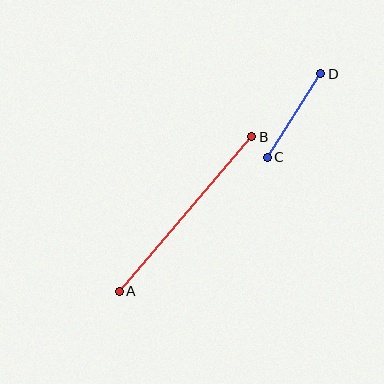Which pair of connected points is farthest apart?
Points A and B are farthest apart.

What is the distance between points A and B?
The distance is approximately 204 pixels.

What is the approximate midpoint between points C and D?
The midpoint is at approximately (294, 116) pixels.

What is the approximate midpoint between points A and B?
The midpoint is at approximately (185, 214) pixels.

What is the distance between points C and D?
The distance is approximately 99 pixels.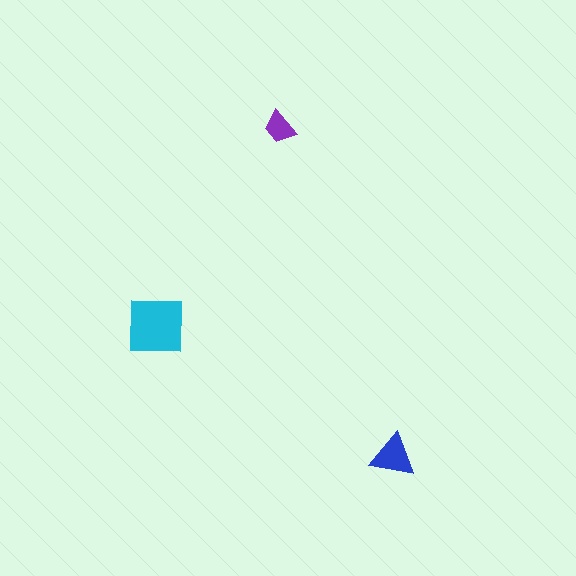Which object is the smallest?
The purple trapezoid.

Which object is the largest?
The cyan square.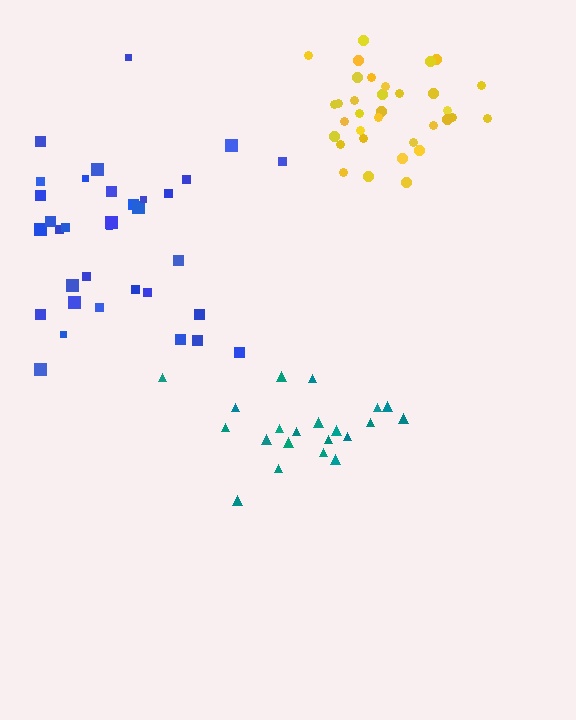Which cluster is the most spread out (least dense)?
Blue.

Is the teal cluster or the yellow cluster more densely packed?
Yellow.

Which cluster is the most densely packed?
Yellow.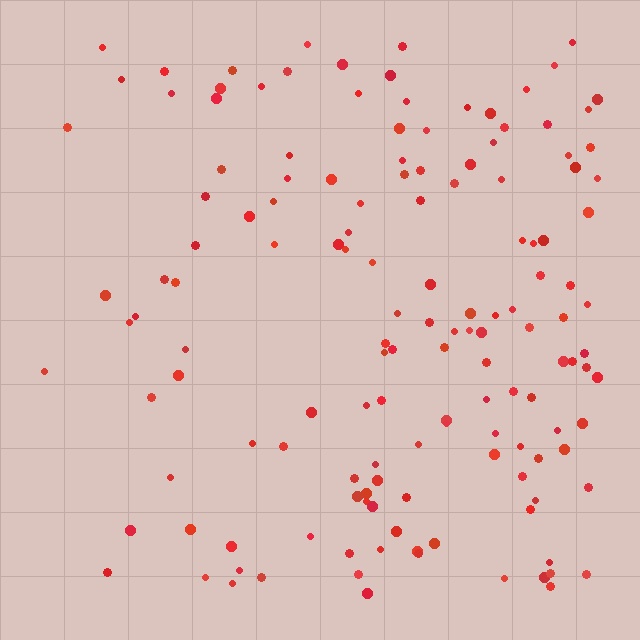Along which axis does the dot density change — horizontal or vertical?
Horizontal.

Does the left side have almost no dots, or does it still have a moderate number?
Still a moderate number, just noticeably fewer than the right.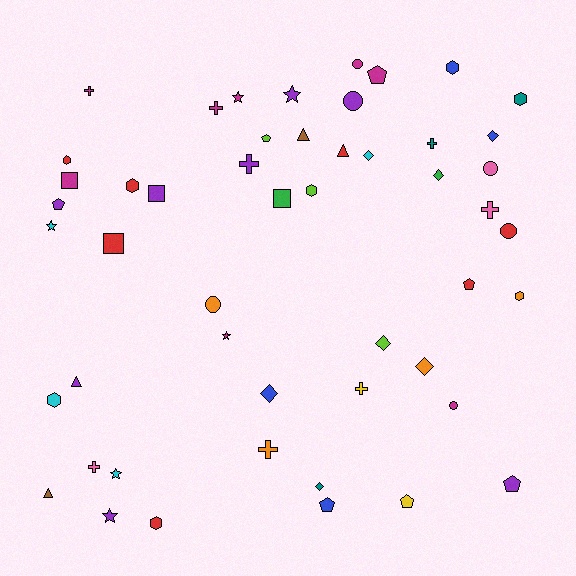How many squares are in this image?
There are 4 squares.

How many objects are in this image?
There are 50 objects.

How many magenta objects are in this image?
There are 8 magenta objects.